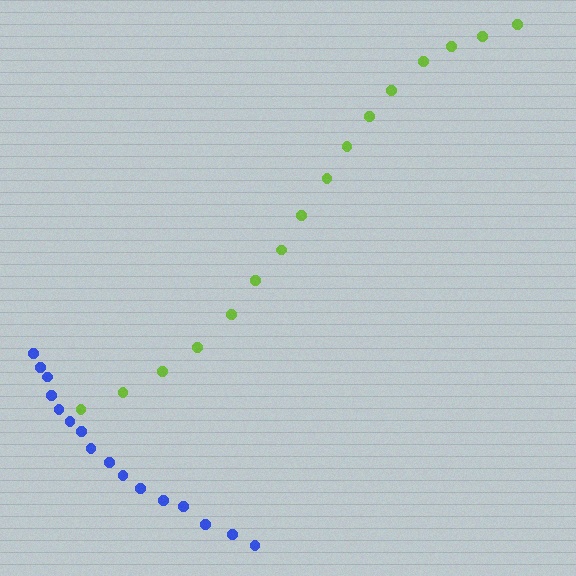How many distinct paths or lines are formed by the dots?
There are 2 distinct paths.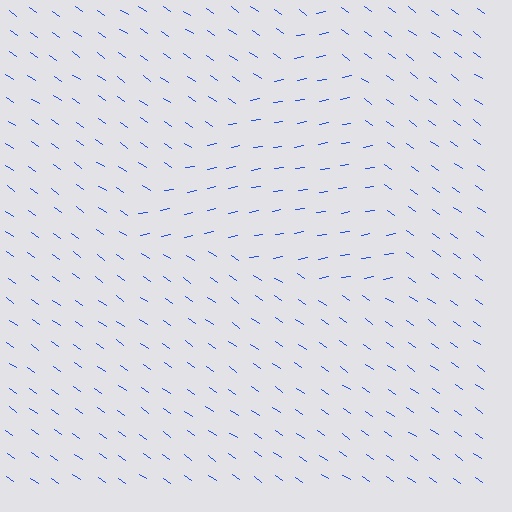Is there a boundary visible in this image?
Yes, there is a texture boundary formed by a change in line orientation.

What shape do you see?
I see a triangle.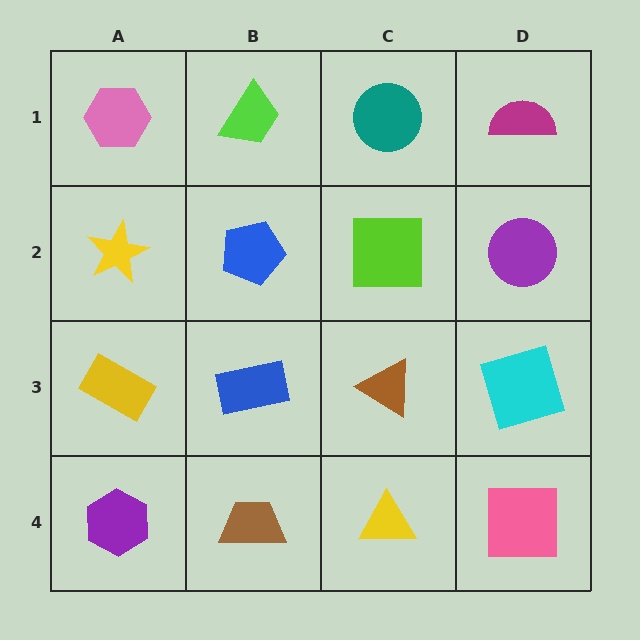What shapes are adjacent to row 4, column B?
A blue rectangle (row 3, column B), a purple hexagon (row 4, column A), a yellow triangle (row 4, column C).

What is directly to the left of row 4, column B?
A purple hexagon.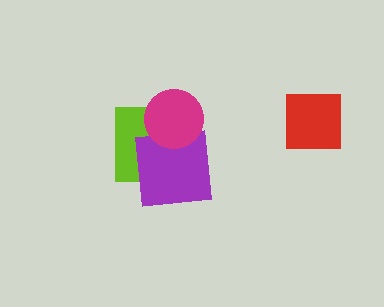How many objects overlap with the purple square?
2 objects overlap with the purple square.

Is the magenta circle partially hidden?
No, no other shape covers it.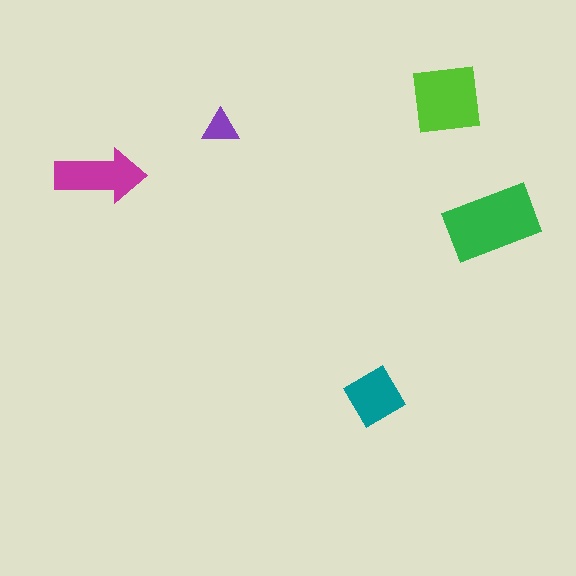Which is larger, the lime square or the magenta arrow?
The lime square.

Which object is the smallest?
The purple triangle.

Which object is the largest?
The green rectangle.